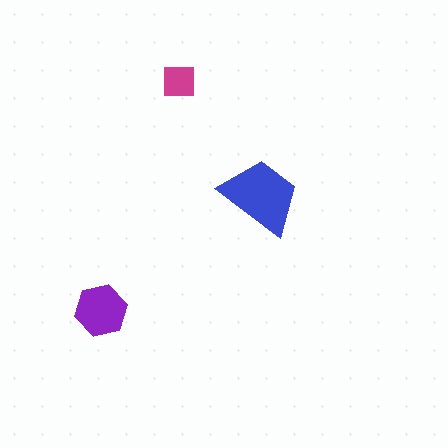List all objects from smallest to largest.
The magenta square, the purple hexagon, the blue trapezoid.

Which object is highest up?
The magenta square is topmost.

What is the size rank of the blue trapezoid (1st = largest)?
1st.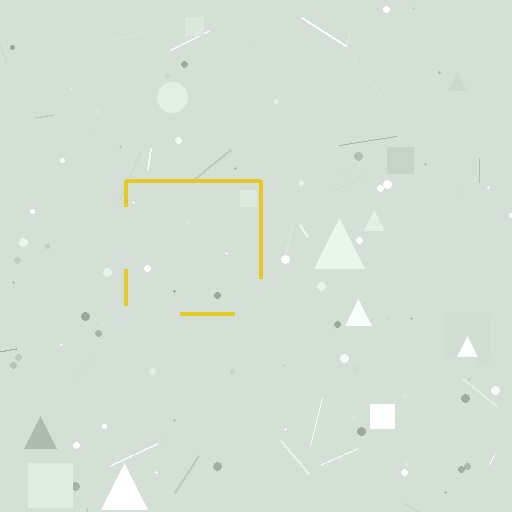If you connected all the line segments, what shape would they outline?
They would outline a square.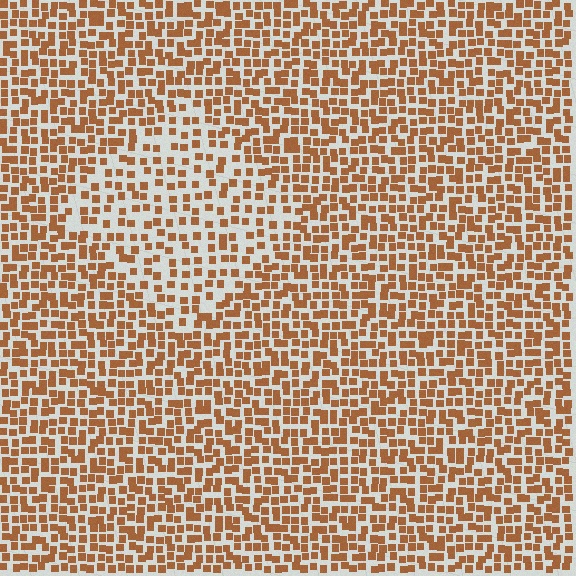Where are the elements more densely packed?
The elements are more densely packed outside the diamond boundary.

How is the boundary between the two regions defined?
The boundary is defined by a change in element density (approximately 1.7x ratio). All elements are the same color, size, and shape.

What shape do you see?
I see a diamond.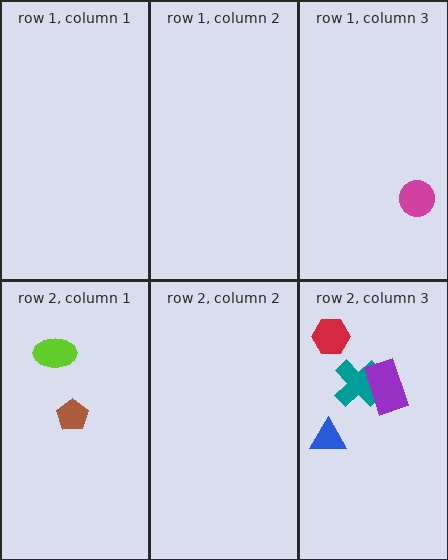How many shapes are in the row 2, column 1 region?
2.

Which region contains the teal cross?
The row 2, column 3 region.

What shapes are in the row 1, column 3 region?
The magenta circle.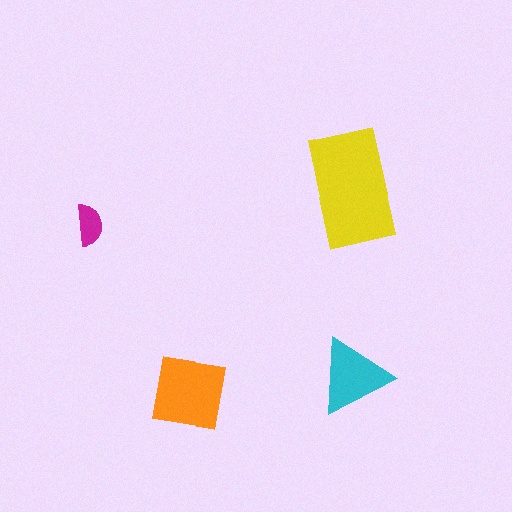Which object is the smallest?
The magenta semicircle.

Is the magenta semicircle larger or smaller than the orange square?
Smaller.